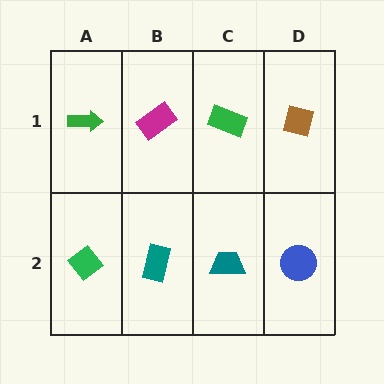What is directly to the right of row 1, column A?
A magenta rectangle.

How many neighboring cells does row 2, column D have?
2.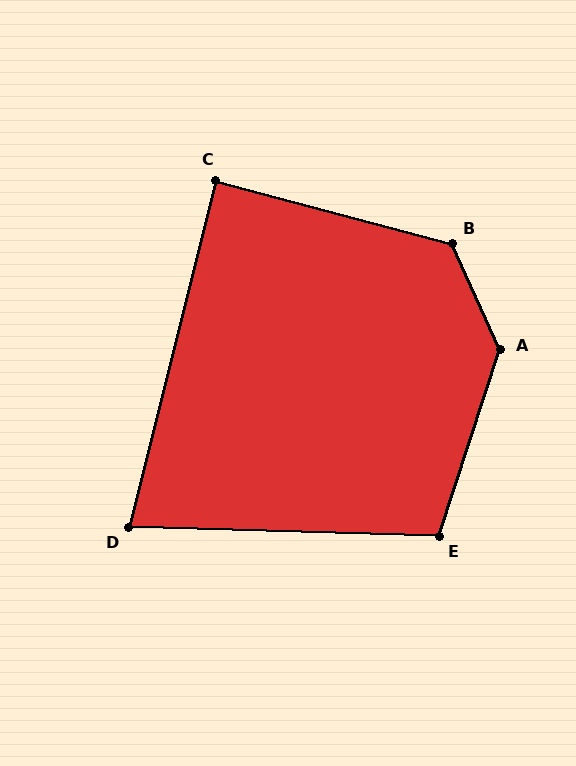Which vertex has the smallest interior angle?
D, at approximately 78 degrees.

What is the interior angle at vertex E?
Approximately 107 degrees (obtuse).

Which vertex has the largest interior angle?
A, at approximately 137 degrees.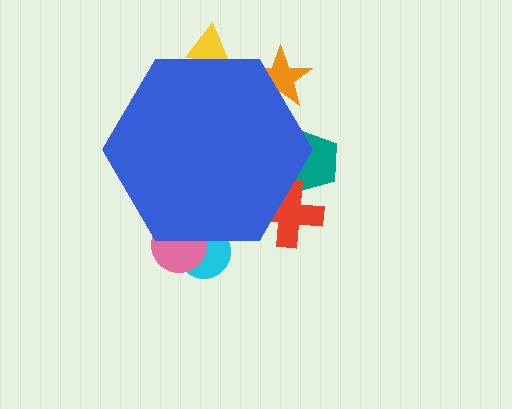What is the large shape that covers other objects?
A blue hexagon.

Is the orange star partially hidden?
Yes, the orange star is partially hidden behind the blue hexagon.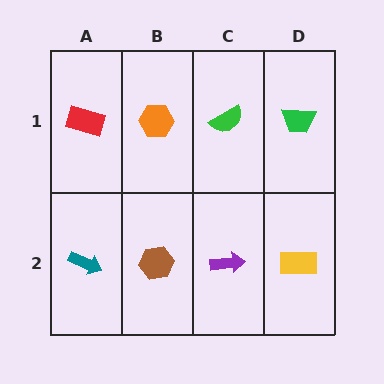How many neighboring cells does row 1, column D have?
2.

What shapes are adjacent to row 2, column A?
A red rectangle (row 1, column A), a brown hexagon (row 2, column B).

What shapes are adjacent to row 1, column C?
A purple arrow (row 2, column C), an orange hexagon (row 1, column B), a green trapezoid (row 1, column D).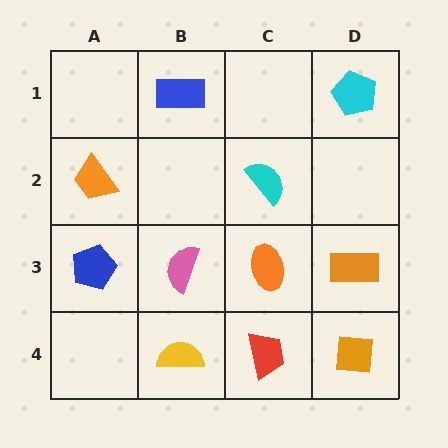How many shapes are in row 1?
2 shapes.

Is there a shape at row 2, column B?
No, that cell is empty.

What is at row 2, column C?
A cyan semicircle.